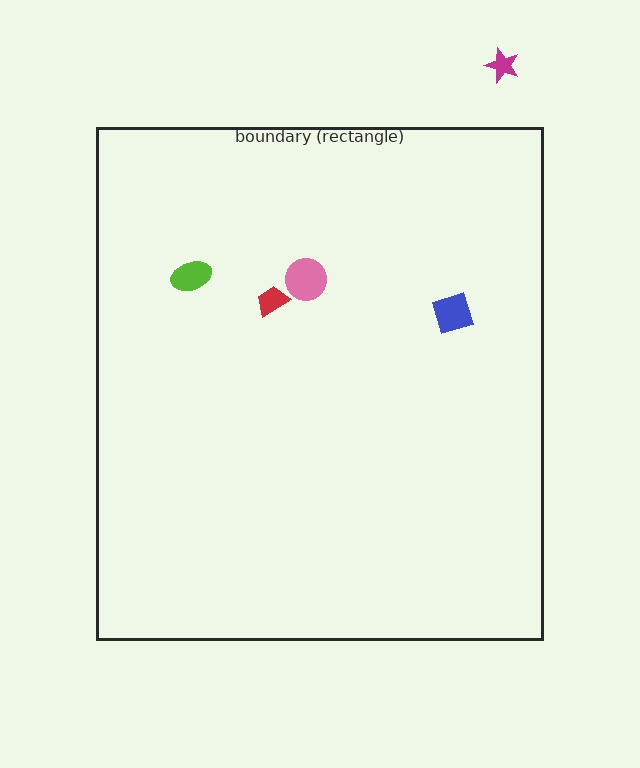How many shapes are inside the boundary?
4 inside, 1 outside.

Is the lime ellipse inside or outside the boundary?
Inside.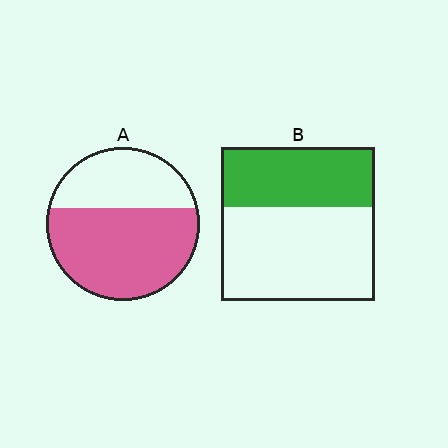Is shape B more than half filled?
No.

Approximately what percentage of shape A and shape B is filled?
A is approximately 65% and B is approximately 40%.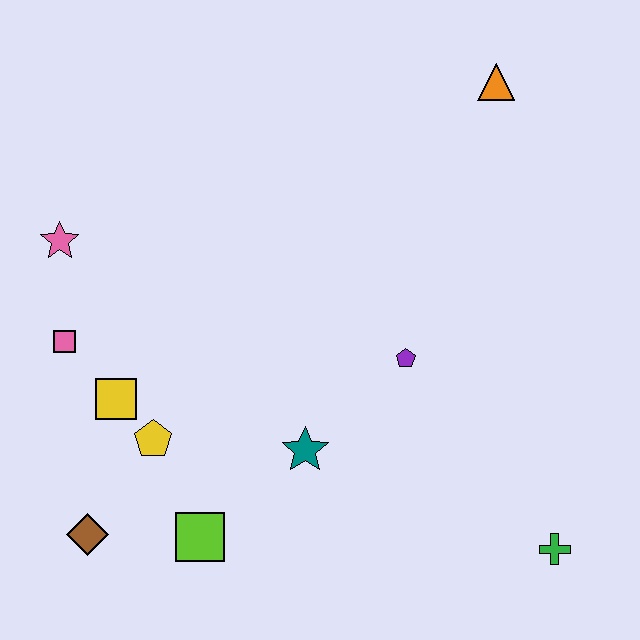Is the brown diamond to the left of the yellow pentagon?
Yes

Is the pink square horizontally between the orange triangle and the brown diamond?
No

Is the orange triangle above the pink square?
Yes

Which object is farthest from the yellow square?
The orange triangle is farthest from the yellow square.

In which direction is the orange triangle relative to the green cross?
The orange triangle is above the green cross.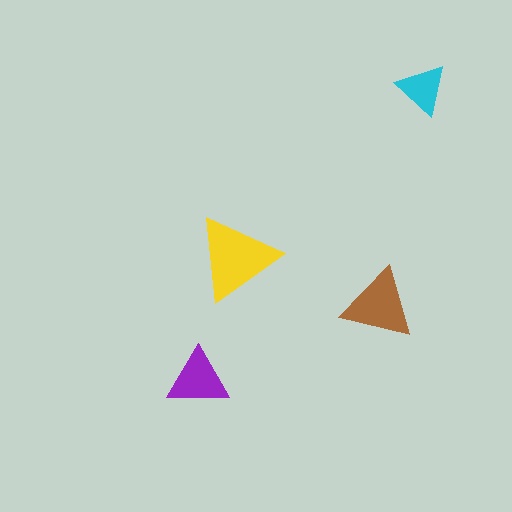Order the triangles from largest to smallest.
the yellow one, the brown one, the purple one, the cyan one.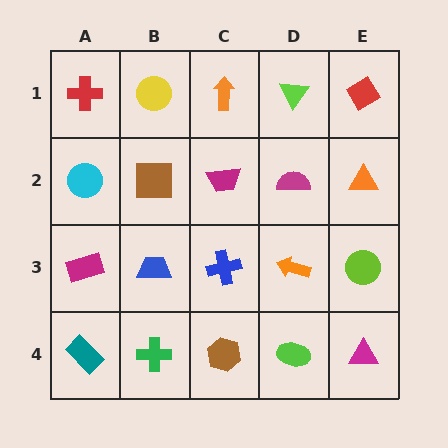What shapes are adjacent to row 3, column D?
A magenta semicircle (row 2, column D), a lime ellipse (row 4, column D), a blue cross (row 3, column C), a lime circle (row 3, column E).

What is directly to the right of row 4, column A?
A green cross.